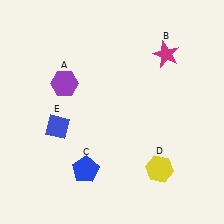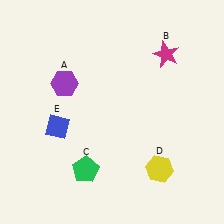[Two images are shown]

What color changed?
The pentagon (C) changed from blue in Image 1 to green in Image 2.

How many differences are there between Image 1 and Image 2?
There is 1 difference between the two images.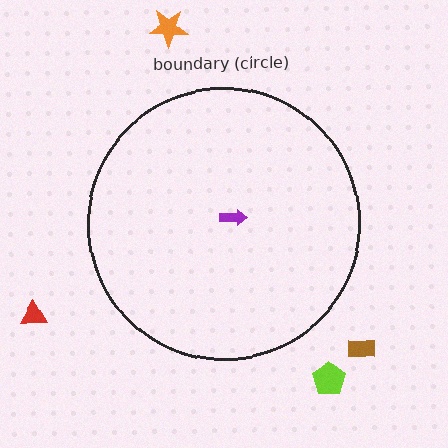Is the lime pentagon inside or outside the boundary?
Outside.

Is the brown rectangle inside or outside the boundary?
Outside.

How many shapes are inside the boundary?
1 inside, 4 outside.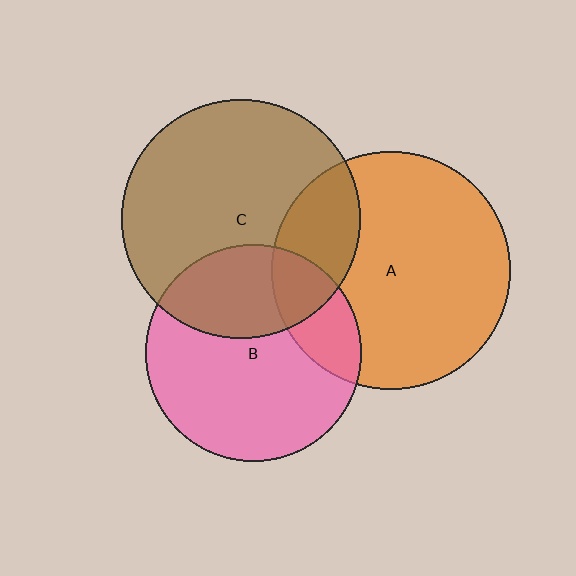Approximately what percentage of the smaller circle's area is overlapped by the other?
Approximately 20%.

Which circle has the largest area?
Circle C (brown).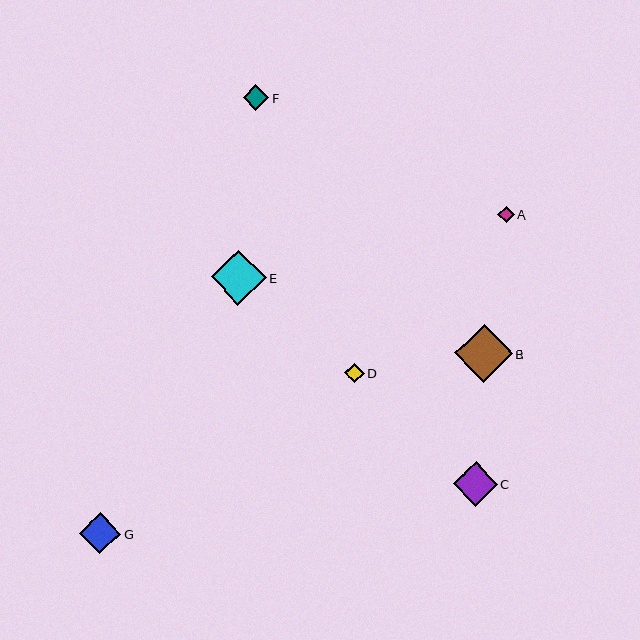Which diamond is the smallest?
Diamond A is the smallest with a size of approximately 16 pixels.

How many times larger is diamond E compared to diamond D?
Diamond E is approximately 2.8 times the size of diamond D.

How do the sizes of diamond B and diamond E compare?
Diamond B and diamond E are approximately the same size.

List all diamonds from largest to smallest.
From largest to smallest: B, E, C, G, F, D, A.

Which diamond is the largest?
Diamond B is the largest with a size of approximately 58 pixels.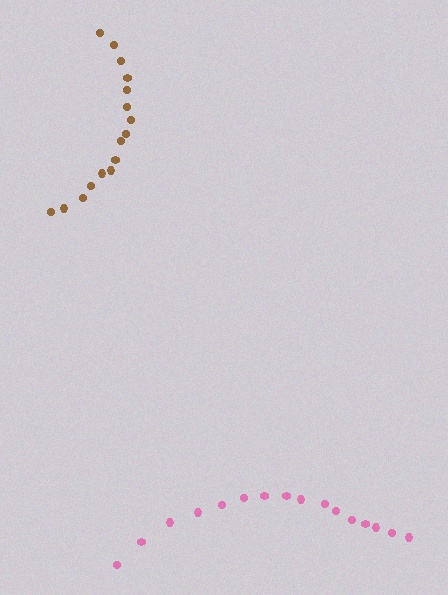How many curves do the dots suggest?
There are 2 distinct paths.